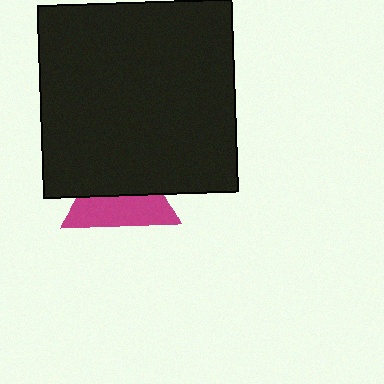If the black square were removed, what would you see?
You would see the complete magenta triangle.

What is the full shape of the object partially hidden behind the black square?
The partially hidden object is a magenta triangle.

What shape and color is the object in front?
The object in front is a black square.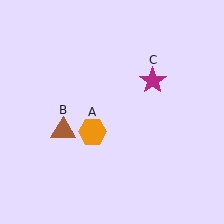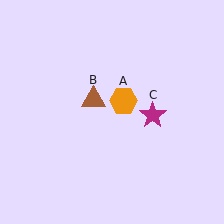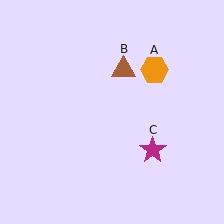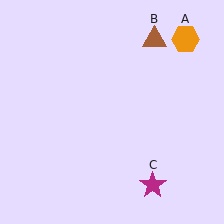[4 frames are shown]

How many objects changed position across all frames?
3 objects changed position: orange hexagon (object A), brown triangle (object B), magenta star (object C).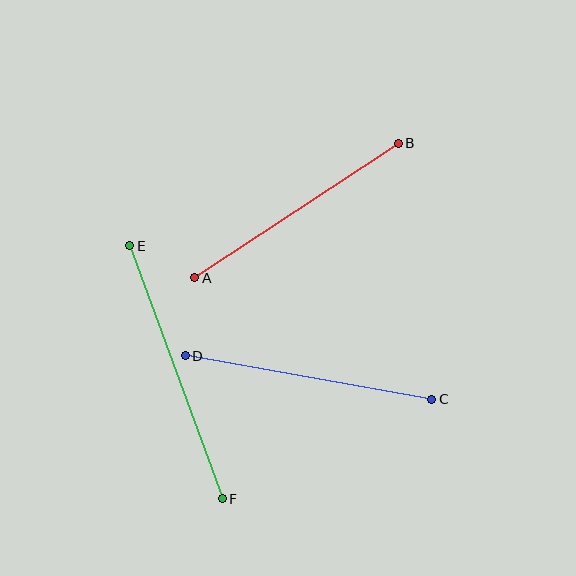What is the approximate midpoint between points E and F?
The midpoint is at approximately (176, 372) pixels.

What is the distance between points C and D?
The distance is approximately 250 pixels.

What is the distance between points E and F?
The distance is approximately 269 pixels.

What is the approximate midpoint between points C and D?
The midpoint is at approximately (309, 377) pixels.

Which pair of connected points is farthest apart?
Points E and F are farthest apart.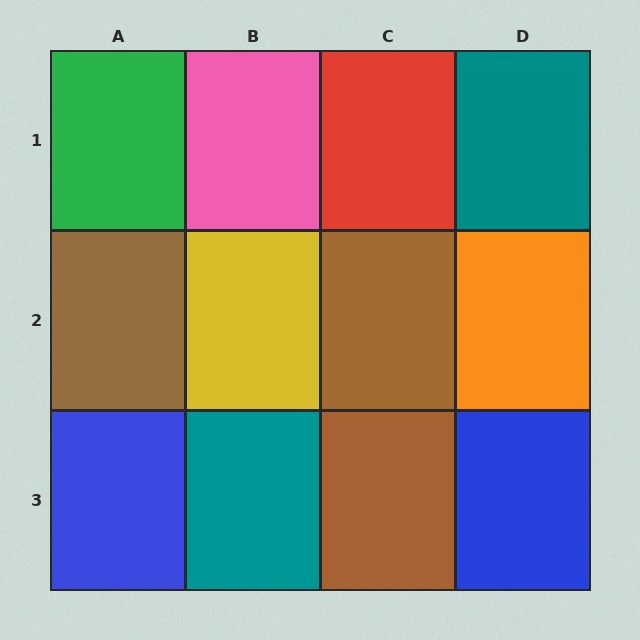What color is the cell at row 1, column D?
Teal.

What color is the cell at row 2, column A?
Brown.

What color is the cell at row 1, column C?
Red.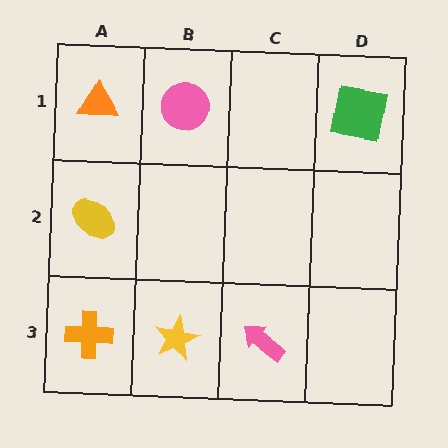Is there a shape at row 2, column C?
No, that cell is empty.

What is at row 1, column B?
A pink circle.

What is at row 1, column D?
A green square.